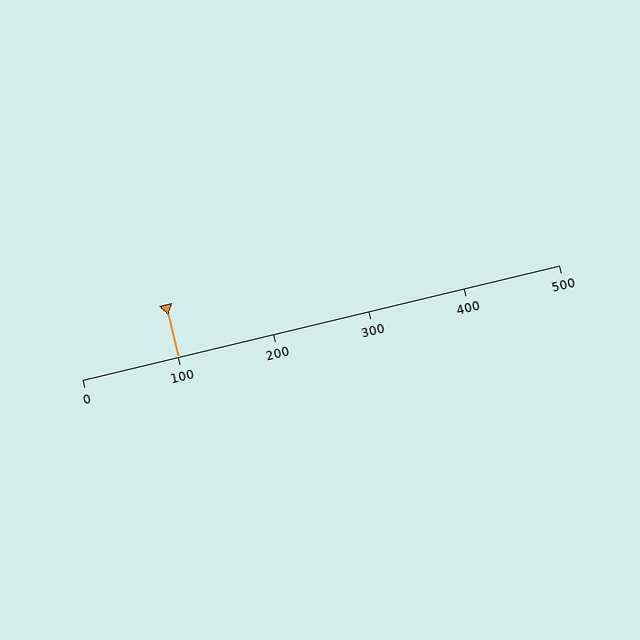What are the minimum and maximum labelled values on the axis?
The axis runs from 0 to 500.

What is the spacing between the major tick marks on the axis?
The major ticks are spaced 100 apart.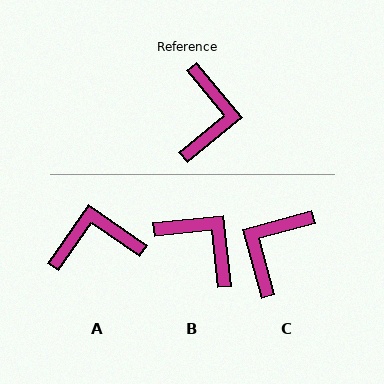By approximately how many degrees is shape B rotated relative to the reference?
Approximately 56 degrees counter-clockwise.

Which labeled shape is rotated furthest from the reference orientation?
C, about 155 degrees away.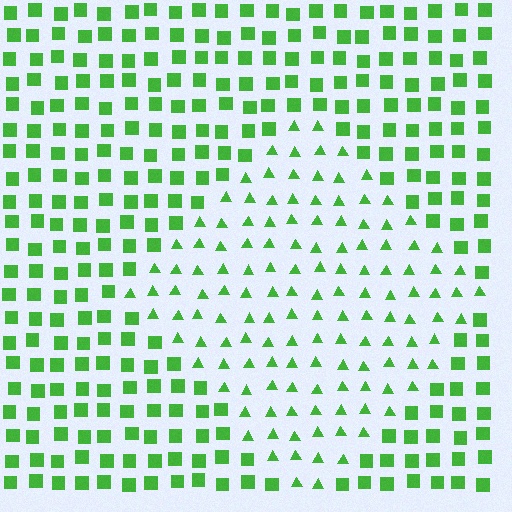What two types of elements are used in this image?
The image uses triangles inside the diamond region and squares outside it.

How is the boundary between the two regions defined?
The boundary is defined by a change in element shape: triangles inside vs. squares outside. All elements share the same color and spacing.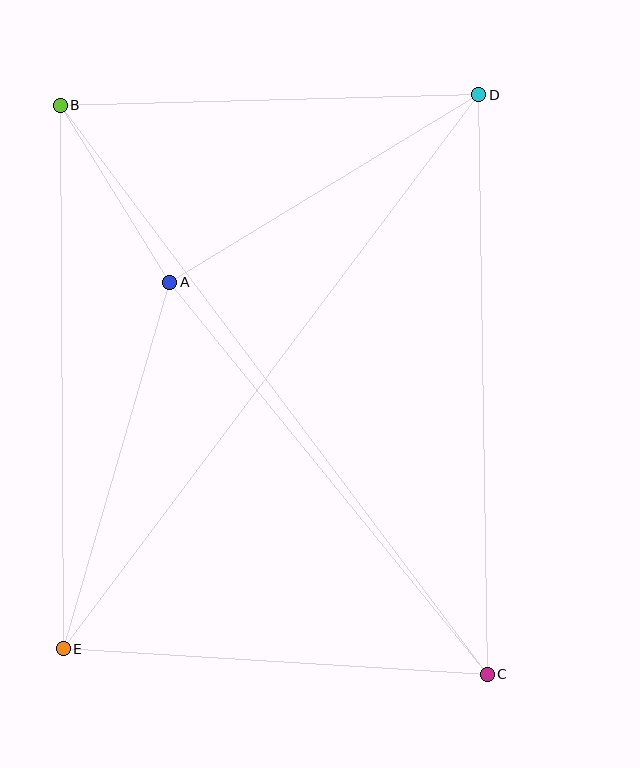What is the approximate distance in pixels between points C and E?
The distance between C and E is approximately 425 pixels.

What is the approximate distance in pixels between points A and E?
The distance between A and E is approximately 382 pixels.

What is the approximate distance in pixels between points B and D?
The distance between B and D is approximately 419 pixels.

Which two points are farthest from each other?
Points B and C are farthest from each other.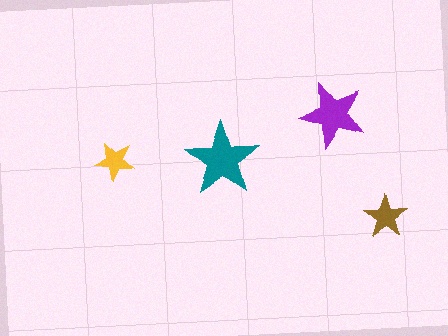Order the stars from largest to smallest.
the teal one, the purple one, the brown one, the yellow one.